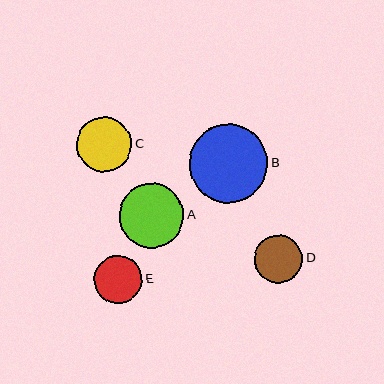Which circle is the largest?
Circle B is the largest with a size of approximately 78 pixels.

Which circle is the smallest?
Circle E is the smallest with a size of approximately 48 pixels.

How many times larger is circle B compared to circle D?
Circle B is approximately 1.6 times the size of circle D.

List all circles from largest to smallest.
From largest to smallest: B, A, C, D, E.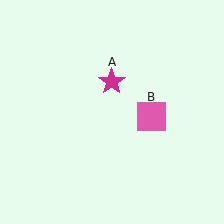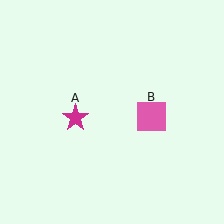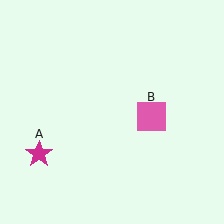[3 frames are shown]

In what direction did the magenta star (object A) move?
The magenta star (object A) moved down and to the left.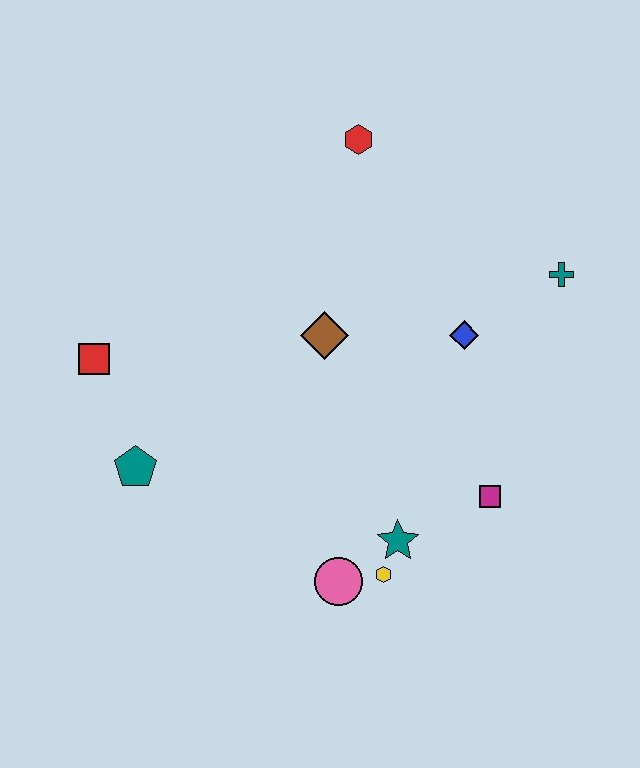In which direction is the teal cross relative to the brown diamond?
The teal cross is to the right of the brown diamond.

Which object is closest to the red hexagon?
The brown diamond is closest to the red hexagon.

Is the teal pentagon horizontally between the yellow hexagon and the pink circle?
No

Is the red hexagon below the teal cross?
No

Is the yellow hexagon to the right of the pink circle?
Yes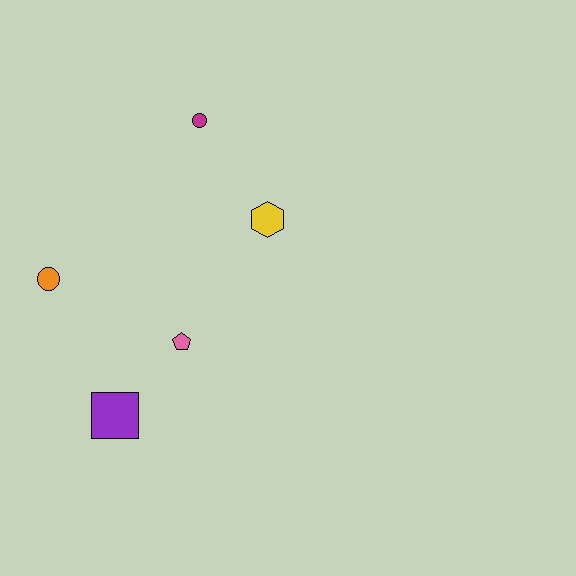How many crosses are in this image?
There are no crosses.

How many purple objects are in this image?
There is 1 purple object.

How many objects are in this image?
There are 5 objects.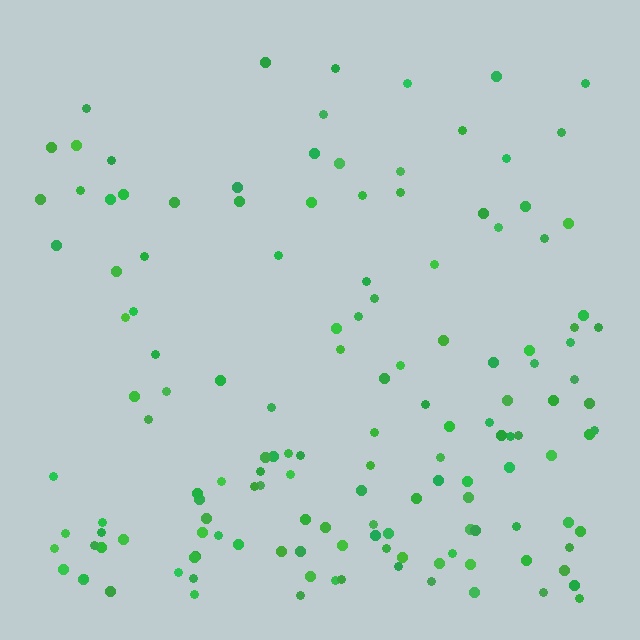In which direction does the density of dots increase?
From top to bottom, with the bottom side densest.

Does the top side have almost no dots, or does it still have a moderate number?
Still a moderate number, just noticeably fewer than the bottom.